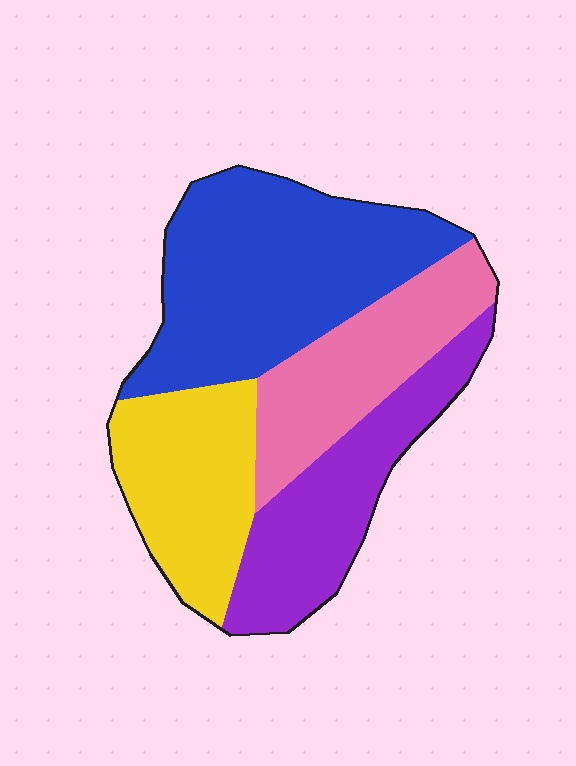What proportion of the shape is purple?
Purple covers around 20% of the shape.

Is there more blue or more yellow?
Blue.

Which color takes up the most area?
Blue, at roughly 35%.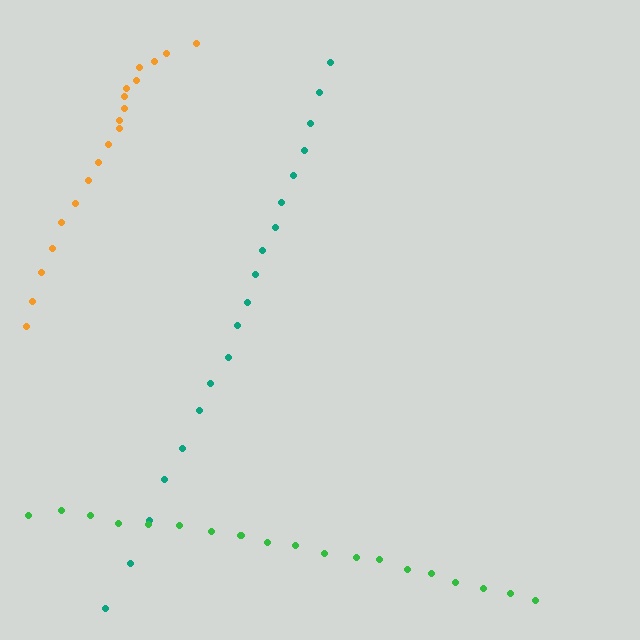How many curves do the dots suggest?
There are 3 distinct paths.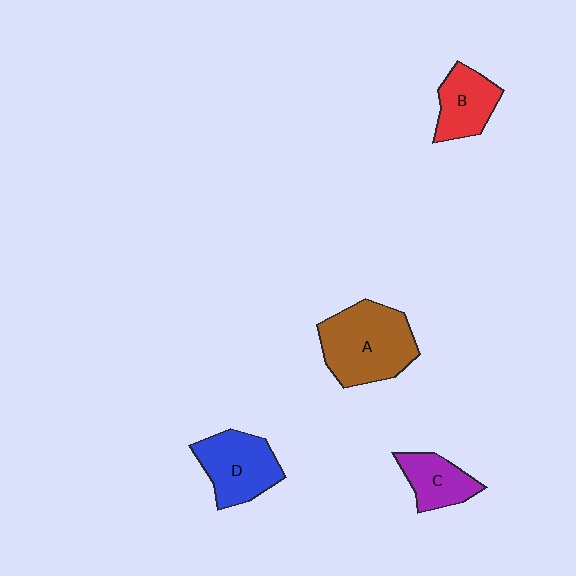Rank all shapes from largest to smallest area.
From largest to smallest: A (brown), D (blue), B (red), C (purple).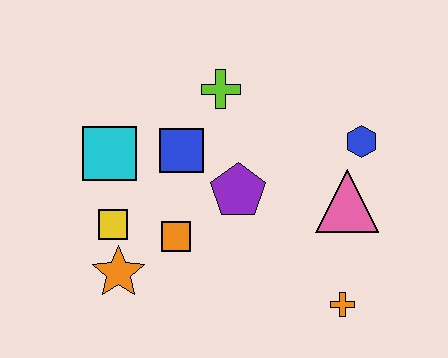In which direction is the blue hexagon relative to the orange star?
The blue hexagon is to the right of the orange star.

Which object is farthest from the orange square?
The blue hexagon is farthest from the orange square.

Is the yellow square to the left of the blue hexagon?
Yes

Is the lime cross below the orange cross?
No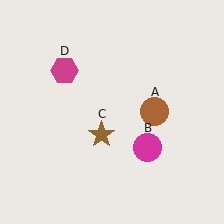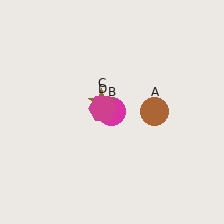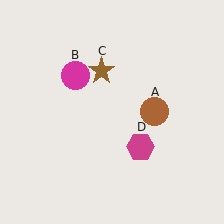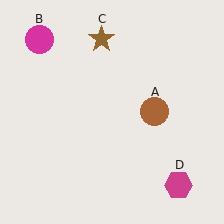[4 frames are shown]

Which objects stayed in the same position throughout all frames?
Brown circle (object A) remained stationary.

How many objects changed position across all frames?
3 objects changed position: magenta circle (object B), brown star (object C), magenta hexagon (object D).